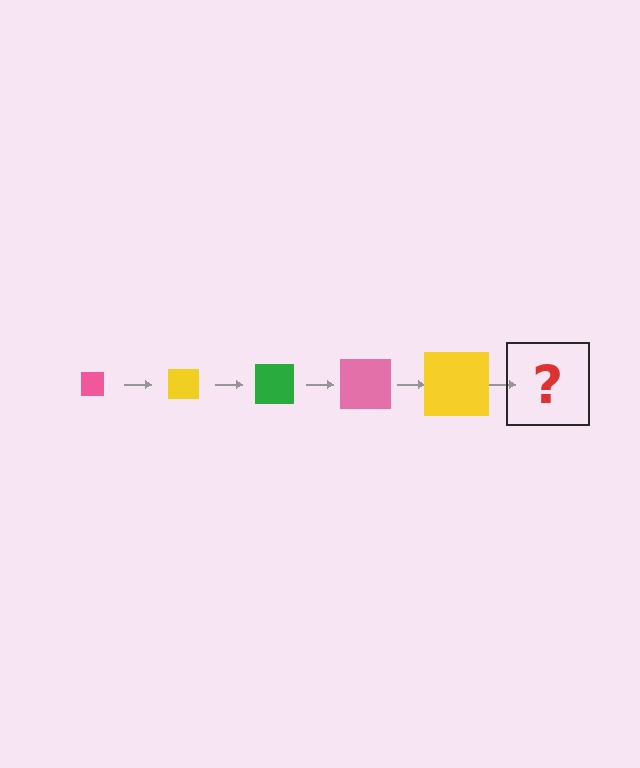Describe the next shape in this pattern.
It should be a green square, larger than the previous one.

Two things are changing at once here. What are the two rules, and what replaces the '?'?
The two rules are that the square grows larger each step and the color cycles through pink, yellow, and green. The '?' should be a green square, larger than the previous one.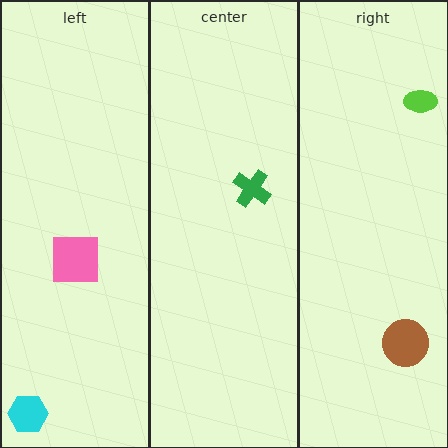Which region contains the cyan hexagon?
The left region.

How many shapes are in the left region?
2.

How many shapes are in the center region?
1.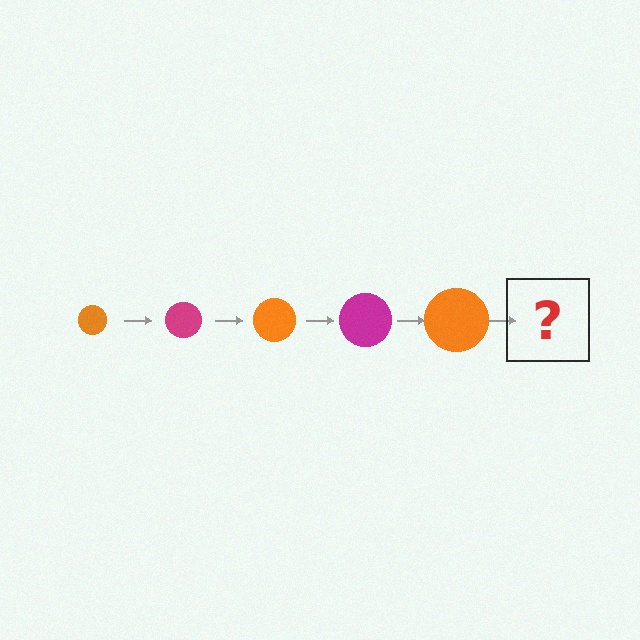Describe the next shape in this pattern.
It should be a magenta circle, larger than the previous one.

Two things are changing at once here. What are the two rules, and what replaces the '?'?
The two rules are that the circle grows larger each step and the color cycles through orange and magenta. The '?' should be a magenta circle, larger than the previous one.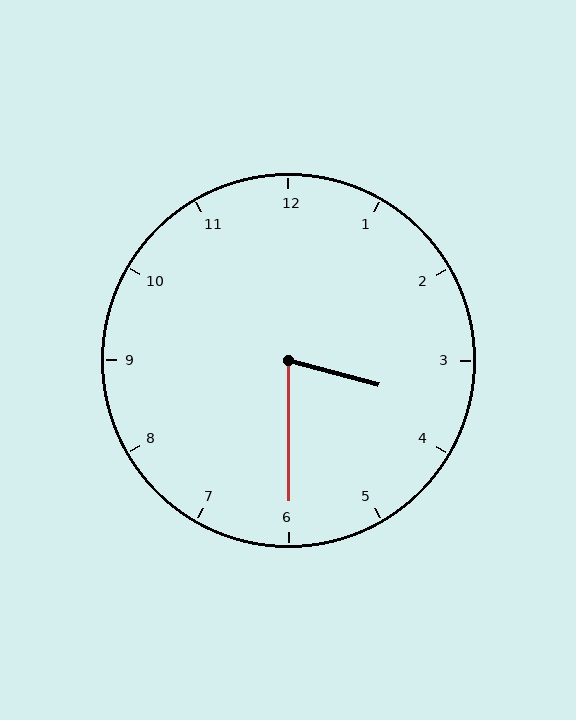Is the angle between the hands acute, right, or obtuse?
It is acute.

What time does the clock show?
3:30.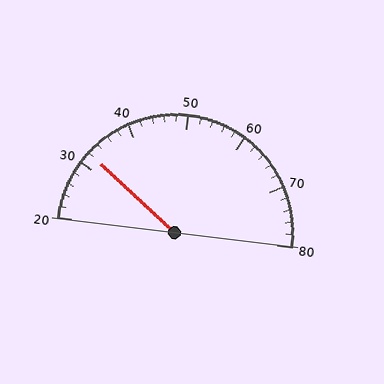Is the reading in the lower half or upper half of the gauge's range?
The reading is in the lower half of the range (20 to 80).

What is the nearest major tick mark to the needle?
The nearest major tick mark is 30.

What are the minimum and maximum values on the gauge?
The gauge ranges from 20 to 80.